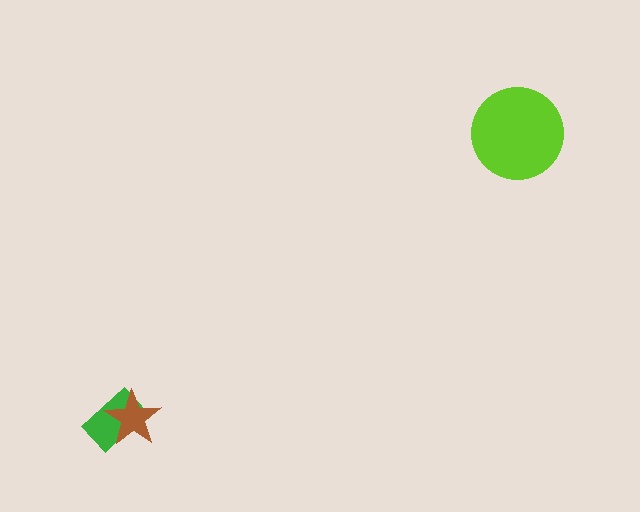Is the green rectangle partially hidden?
Yes, it is partially covered by another shape.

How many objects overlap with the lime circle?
0 objects overlap with the lime circle.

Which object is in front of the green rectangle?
The brown star is in front of the green rectangle.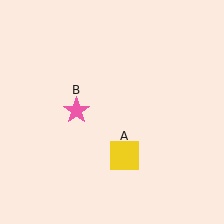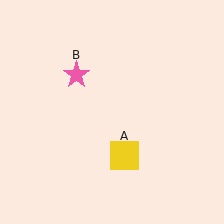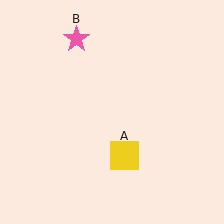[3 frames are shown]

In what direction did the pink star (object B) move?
The pink star (object B) moved up.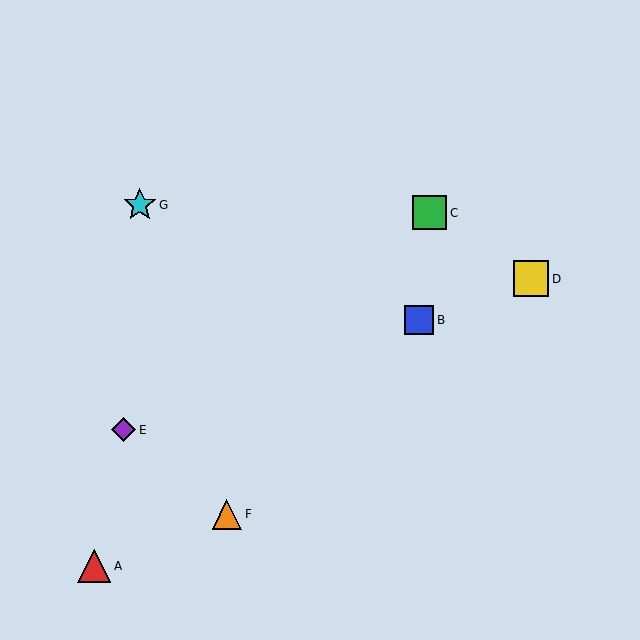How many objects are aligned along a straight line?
3 objects (B, D, E) are aligned along a straight line.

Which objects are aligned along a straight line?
Objects B, D, E are aligned along a straight line.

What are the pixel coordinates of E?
Object E is at (124, 430).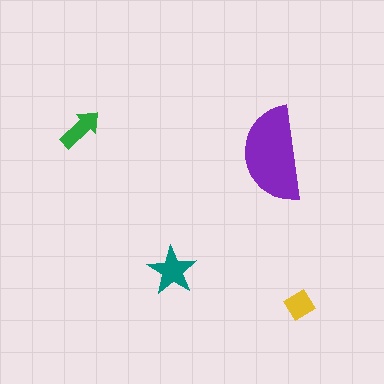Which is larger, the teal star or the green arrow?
The teal star.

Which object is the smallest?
The yellow diamond.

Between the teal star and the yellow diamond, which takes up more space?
The teal star.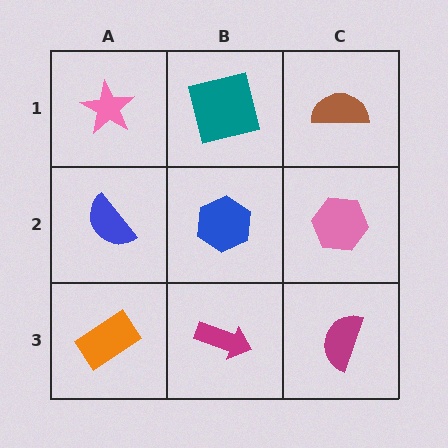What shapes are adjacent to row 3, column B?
A blue hexagon (row 2, column B), an orange rectangle (row 3, column A), a magenta semicircle (row 3, column C).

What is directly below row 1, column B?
A blue hexagon.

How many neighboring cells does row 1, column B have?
3.